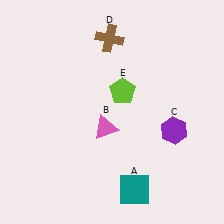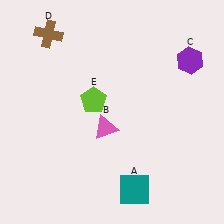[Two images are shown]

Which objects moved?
The objects that moved are: the purple hexagon (C), the brown cross (D), the lime pentagon (E).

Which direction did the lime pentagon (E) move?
The lime pentagon (E) moved left.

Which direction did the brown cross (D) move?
The brown cross (D) moved left.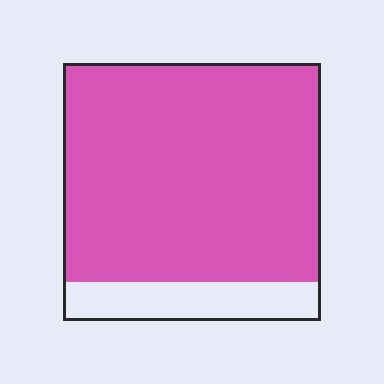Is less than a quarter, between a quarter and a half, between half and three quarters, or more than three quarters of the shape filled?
More than three quarters.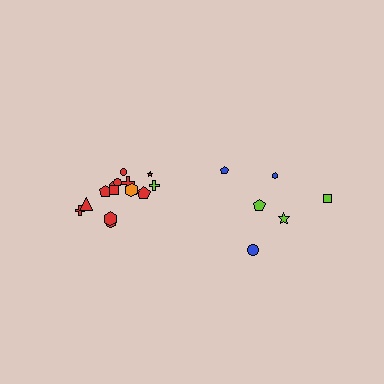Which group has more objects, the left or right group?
The left group.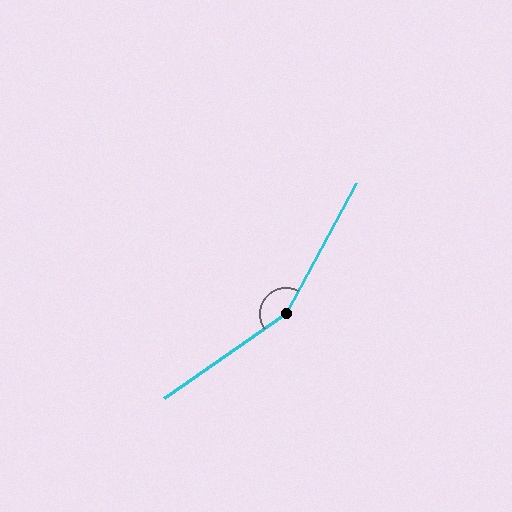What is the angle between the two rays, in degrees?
Approximately 153 degrees.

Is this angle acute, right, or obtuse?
It is obtuse.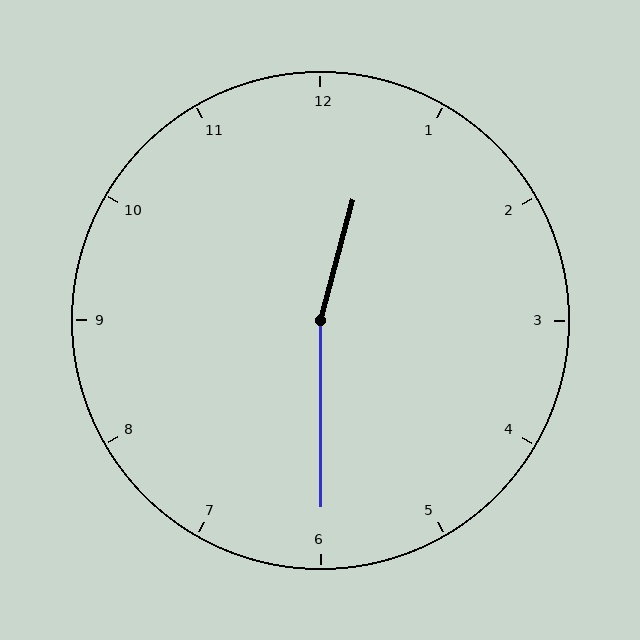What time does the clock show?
12:30.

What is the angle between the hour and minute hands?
Approximately 165 degrees.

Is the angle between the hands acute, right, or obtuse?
It is obtuse.